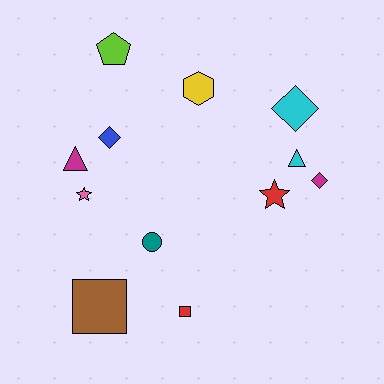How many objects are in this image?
There are 12 objects.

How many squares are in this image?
There are 2 squares.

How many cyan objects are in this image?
There are 2 cyan objects.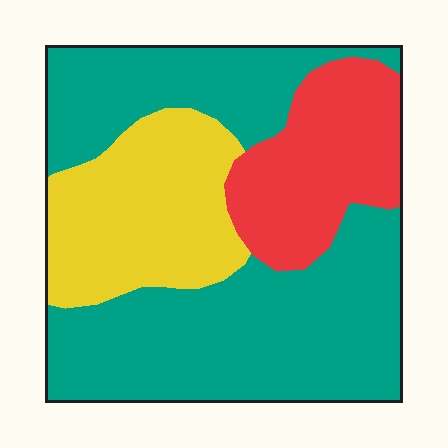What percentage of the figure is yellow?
Yellow covers roughly 25% of the figure.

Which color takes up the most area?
Teal, at roughly 55%.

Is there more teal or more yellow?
Teal.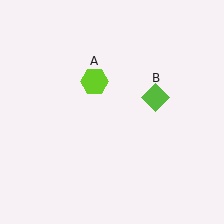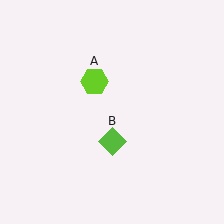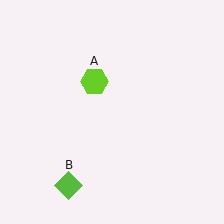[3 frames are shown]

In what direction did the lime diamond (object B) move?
The lime diamond (object B) moved down and to the left.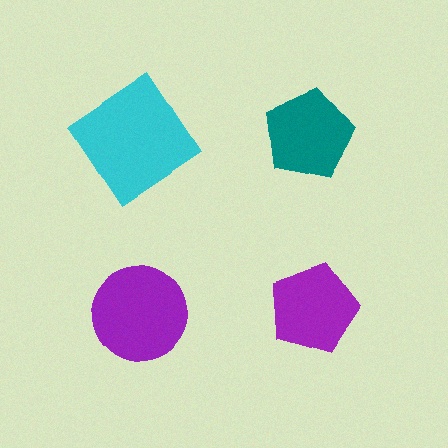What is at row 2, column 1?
A purple circle.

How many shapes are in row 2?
2 shapes.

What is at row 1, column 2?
A teal pentagon.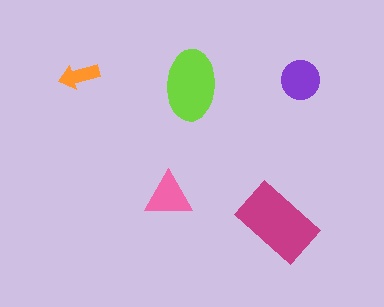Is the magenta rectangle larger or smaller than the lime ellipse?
Larger.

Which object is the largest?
The magenta rectangle.